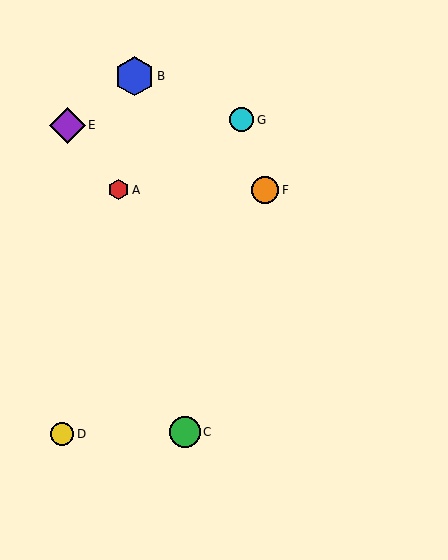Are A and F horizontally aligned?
Yes, both are at y≈190.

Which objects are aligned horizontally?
Objects A, F are aligned horizontally.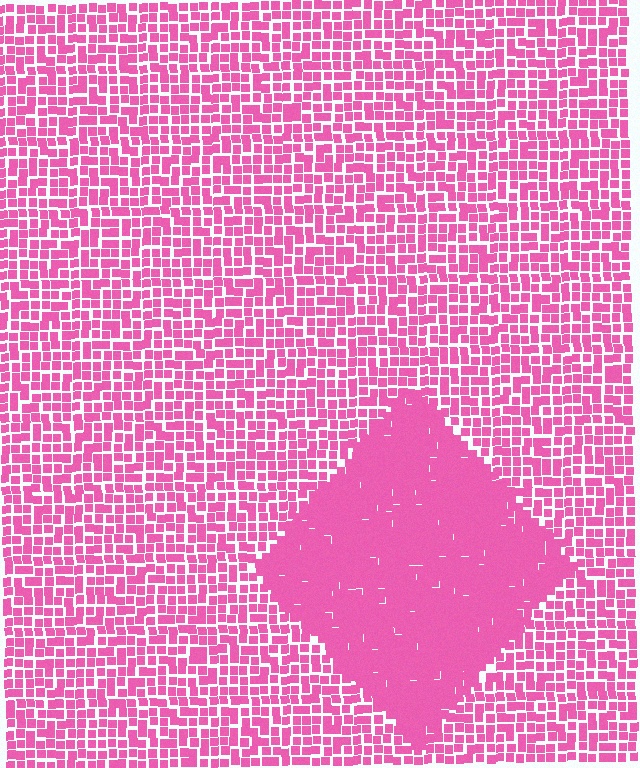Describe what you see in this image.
The image contains small pink elements arranged at two different densities. A diamond-shaped region is visible where the elements are more densely packed than the surrounding area.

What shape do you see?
I see a diamond.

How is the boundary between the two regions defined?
The boundary is defined by a change in element density (approximately 1.8x ratio). All elements are the same color, size, and shape.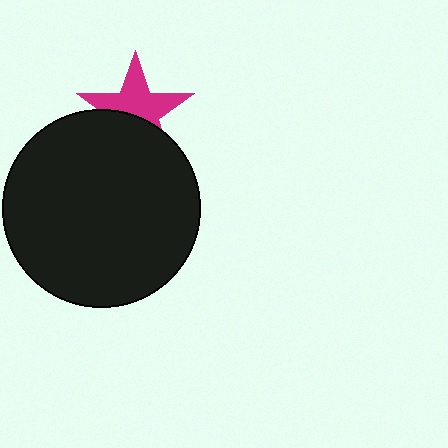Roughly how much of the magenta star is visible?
About half of it is visible (roughly 57%).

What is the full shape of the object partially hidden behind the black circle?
The partially hidden object is a magenta star.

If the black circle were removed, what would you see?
You would see the complete magenta star.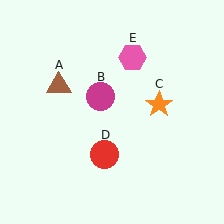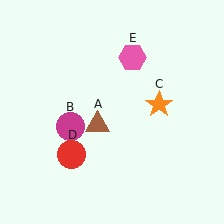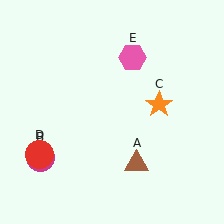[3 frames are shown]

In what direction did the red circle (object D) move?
The red circle (object D) moved left.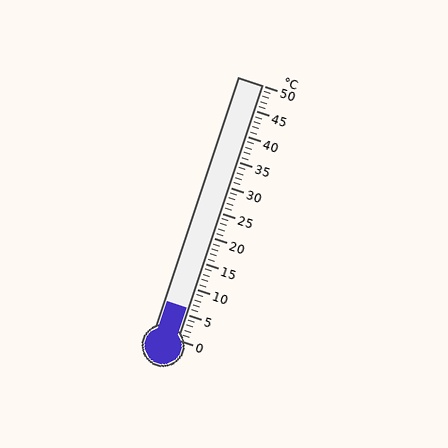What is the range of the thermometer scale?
The thermometer scale ranges from 0°C to 50°C.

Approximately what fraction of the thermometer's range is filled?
The thermometer is filled to approximately 10% of its range.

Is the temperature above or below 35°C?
The temperature is below 35°C.